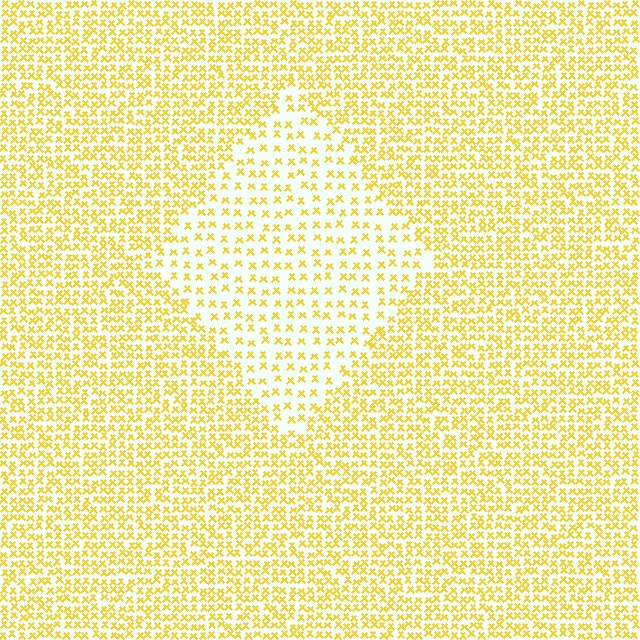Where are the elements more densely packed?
The elements are more densely packed outside the diamond boundary.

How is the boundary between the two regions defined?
The boundary is defined by a change in element density (approximately 2.0x ratio). All elements are the same color, size, and shape.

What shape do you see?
I see a diamond.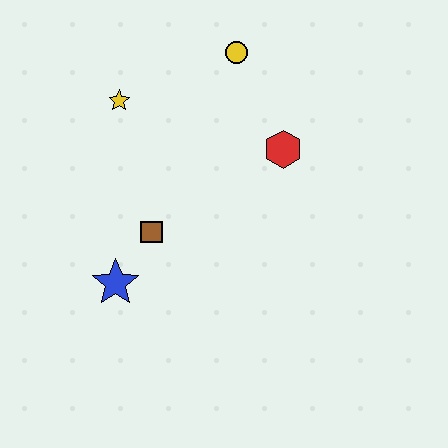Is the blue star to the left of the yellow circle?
Yes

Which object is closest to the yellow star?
The yellow circle is closest to the yellow star.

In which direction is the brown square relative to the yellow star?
The brown square is below the yellow star.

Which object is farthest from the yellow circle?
The blue star is farthest from the yellow circle.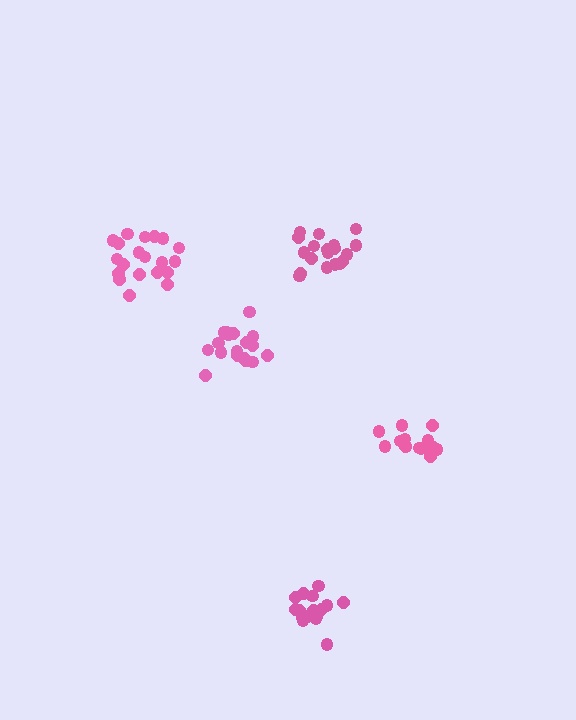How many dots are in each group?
Group 1: 20 dots, Group 2: 16 dots, Group 3: 19 dots, Group 4: 15 dots, Group 5: 18 dots (88 total).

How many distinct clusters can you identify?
There are 5 distinct clusters.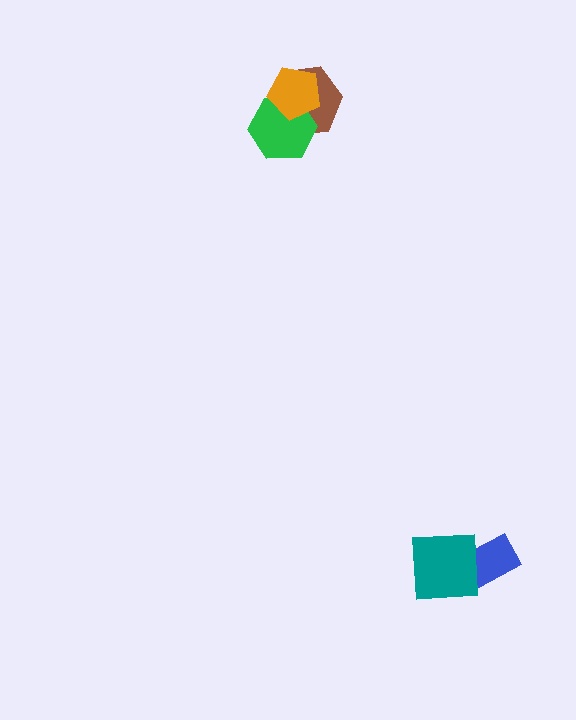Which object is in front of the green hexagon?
The orange pentagon is in front of the green hexagon.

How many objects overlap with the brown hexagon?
2 objects overlap with the brown hexagon.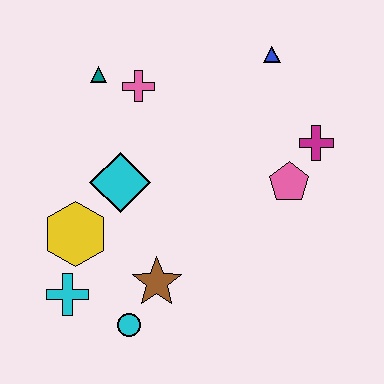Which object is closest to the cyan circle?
The brown star is closest to the cyan circle.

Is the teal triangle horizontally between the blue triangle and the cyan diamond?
No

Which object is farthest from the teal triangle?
The cyan circle is farthest from the teal triangle.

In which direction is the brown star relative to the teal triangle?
The brown star is below the teal triangle.